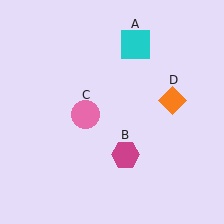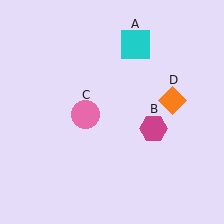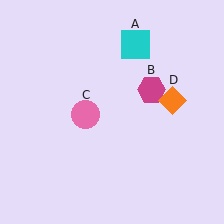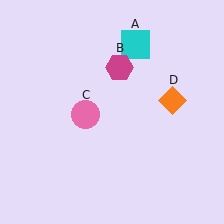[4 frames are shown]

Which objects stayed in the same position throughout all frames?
Cyan square (object A) and pink circle (object C) and orange diamond (object D) remained stationary.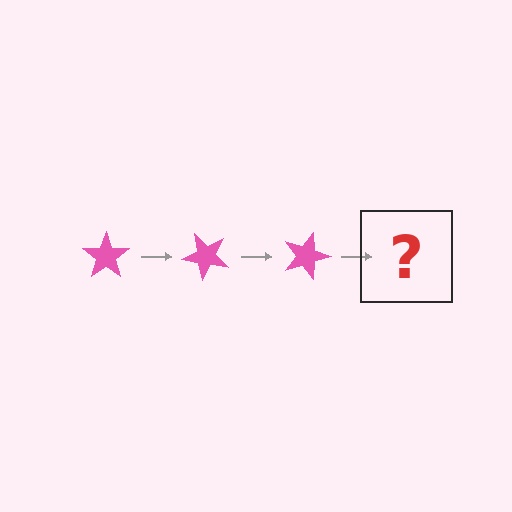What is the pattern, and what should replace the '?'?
The pattern is that the star rotates 45 degrees each step. The '?' should be a pink star rotated 135 degrees.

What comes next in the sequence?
The next element should be a pink star rotated 135 degrees.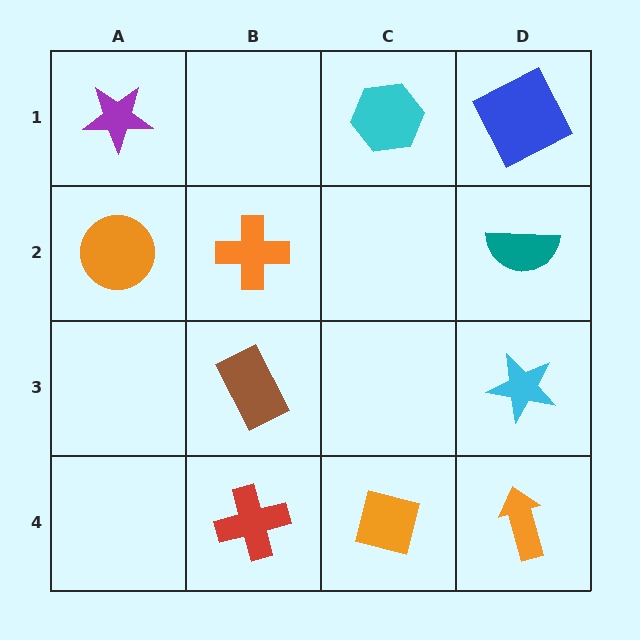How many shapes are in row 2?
3 shapes.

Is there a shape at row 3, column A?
No, that cell is empty.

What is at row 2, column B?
An orange cross.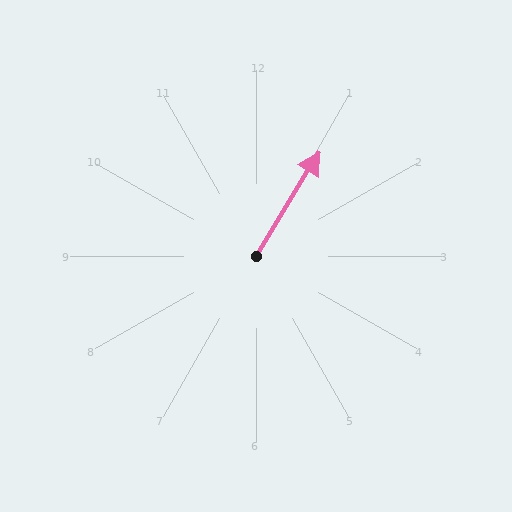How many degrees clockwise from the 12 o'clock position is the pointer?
Approximately 31 degrees.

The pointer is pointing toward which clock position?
Roughly 1 o'clock.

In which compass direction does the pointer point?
Northeast.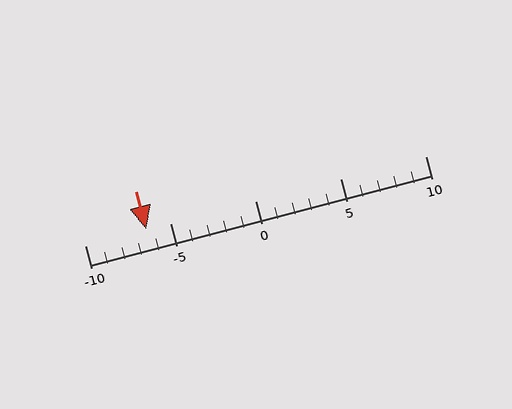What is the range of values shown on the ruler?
The ruler shows values from -10 to 10.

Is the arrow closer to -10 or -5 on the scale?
The arrow is closer to -5.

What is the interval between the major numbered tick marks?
The major tick marks are spaced 5 units apart.